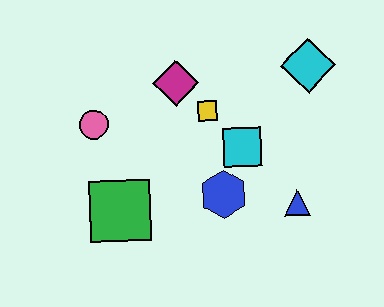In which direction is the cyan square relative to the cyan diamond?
The cyan square is below the cyan diamond.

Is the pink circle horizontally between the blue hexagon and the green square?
No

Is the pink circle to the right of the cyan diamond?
No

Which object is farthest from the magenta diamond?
The blue triangle is farthest from the magenta diamond.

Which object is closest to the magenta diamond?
The yellow square is closest to the magenta diamond.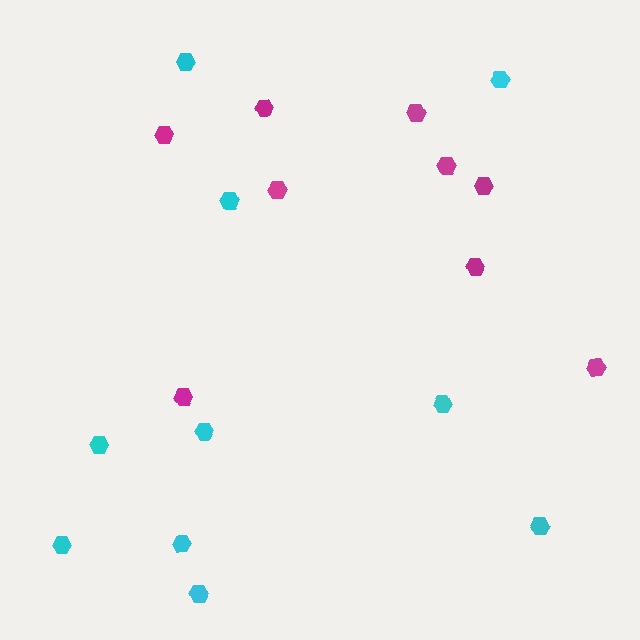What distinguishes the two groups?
There are 2 groups: one group of magenta hexagons (9) and one group of cyan hexagons (10).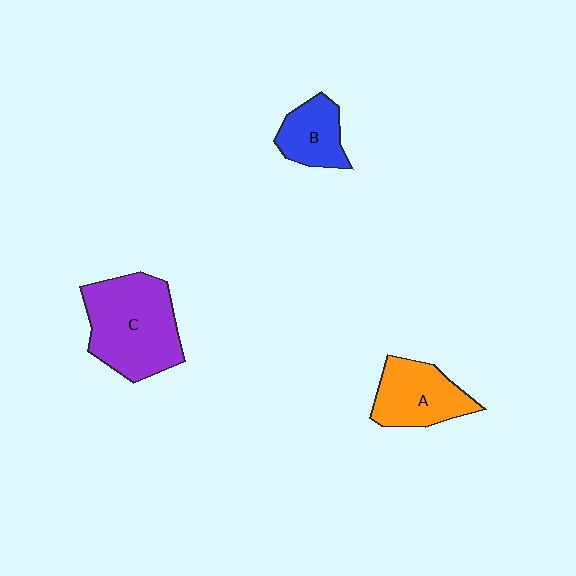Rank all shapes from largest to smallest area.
From largest to smallest: C (purple), A (orange), B (blue).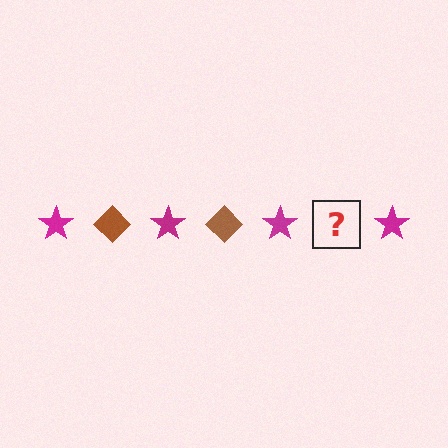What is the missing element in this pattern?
The missing element is a brown diamond.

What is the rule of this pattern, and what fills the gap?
The rule is that the pattern alternates between magenta star and brown diamond. The gap should be filled with a brown diamond.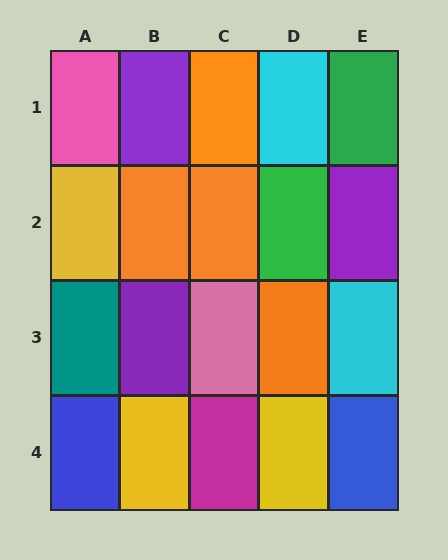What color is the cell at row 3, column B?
Purple.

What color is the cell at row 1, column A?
Pink.